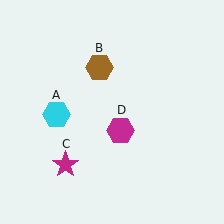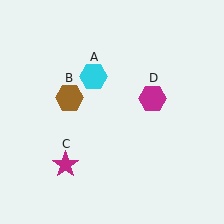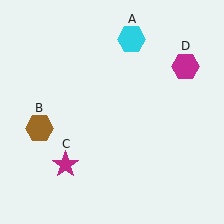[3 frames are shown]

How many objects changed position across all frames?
3 objects changed position: cyan hexagon (object A), brown hexagon (object B), magenta hexagon (object D).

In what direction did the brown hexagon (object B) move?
The brown hexagon (object B) moved down and to the left.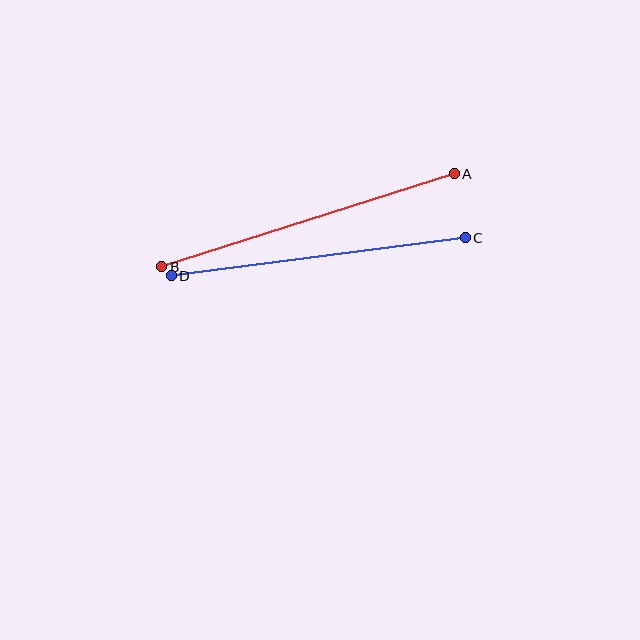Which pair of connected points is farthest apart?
Points A and B are farthest apart.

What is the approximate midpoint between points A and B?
The midpoint is at approximately (308, 220) pixels.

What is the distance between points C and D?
The distance is approximately 296 pixels.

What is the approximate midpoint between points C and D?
The midpoint is at approximately (318, 257) pixels.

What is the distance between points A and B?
The distance is approximately 307 pixels.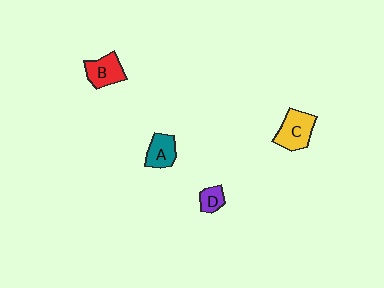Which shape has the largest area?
Shape C (yellow).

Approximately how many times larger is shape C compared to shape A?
Approximately 1.4 times.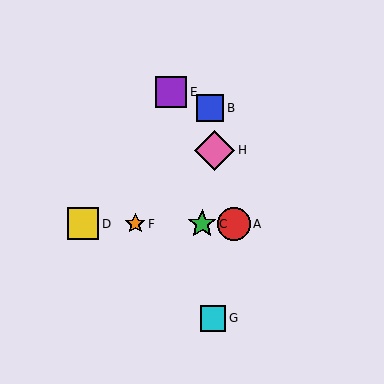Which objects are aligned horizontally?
Objects A, C, D, F are aligned horizontally.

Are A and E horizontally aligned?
No, A is at y≈224 and E is at y≈92.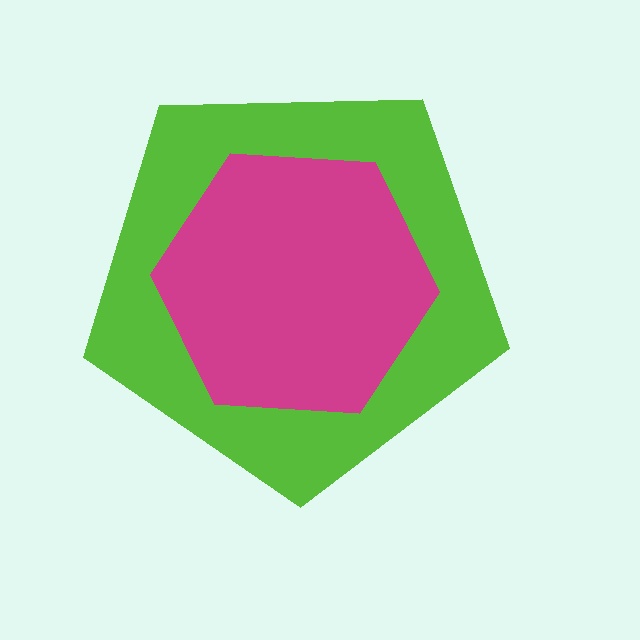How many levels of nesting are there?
2.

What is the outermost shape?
The lime pentagon.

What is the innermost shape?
The magenta hexagon.